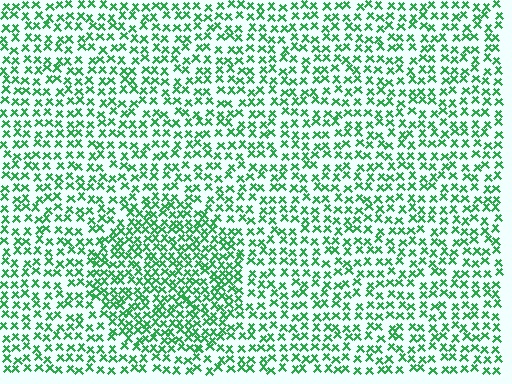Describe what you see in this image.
The image contains small green elements arranged at two different densities. A circle-shaped region is visible where the elements are more densely packed than the surrounding area.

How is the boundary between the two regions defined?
The boundary is defined by a change in element density (approximately 1.6x ratio). All elements are the same color, size, and shape.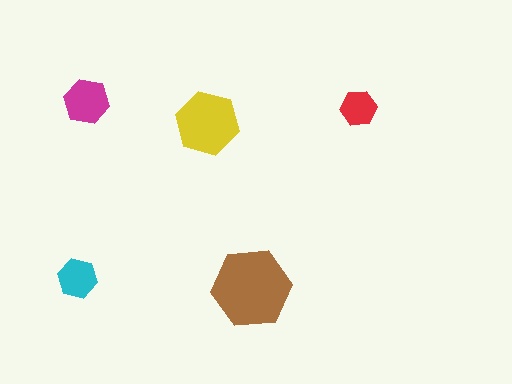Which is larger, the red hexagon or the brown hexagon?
The brown one.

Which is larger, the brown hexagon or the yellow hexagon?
The brown one.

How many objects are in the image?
There are 5 objects in the image.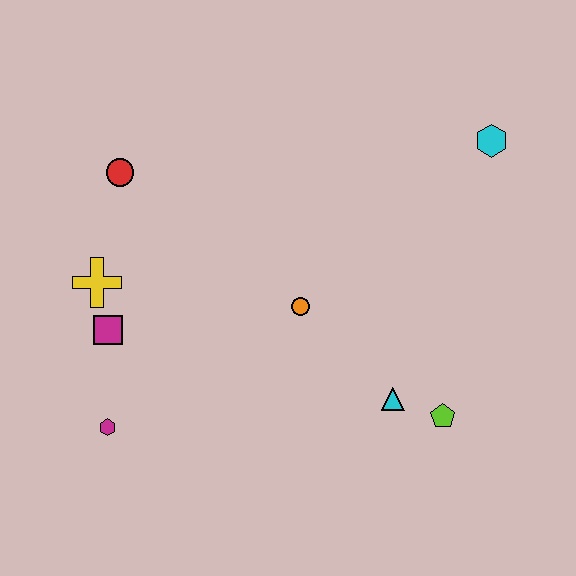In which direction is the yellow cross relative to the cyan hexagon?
The yellow cross is to the left of the cyan hexagon.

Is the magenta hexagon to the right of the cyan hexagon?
No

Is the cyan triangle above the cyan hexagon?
No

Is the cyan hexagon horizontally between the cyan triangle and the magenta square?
No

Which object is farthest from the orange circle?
The cyan hexagon is farthest from the orange circle.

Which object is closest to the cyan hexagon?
The orange circle is closest to the cyan hexagon.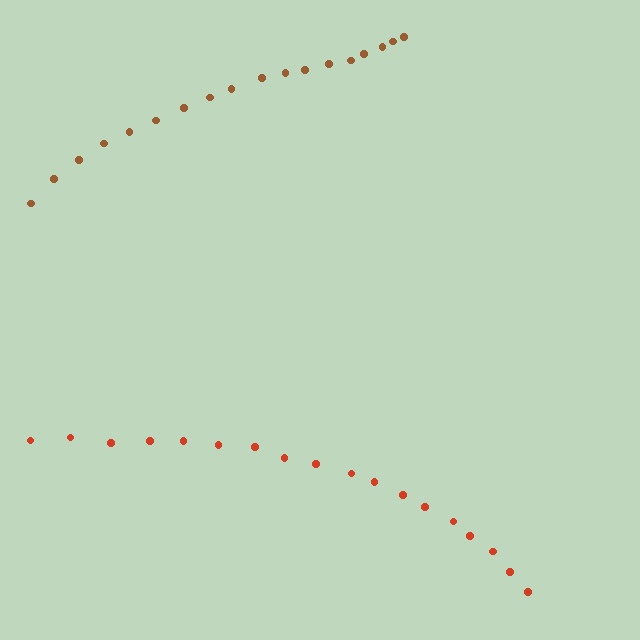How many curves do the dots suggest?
There are 2 distinct paths.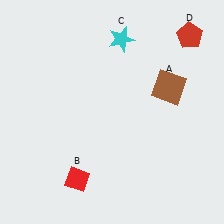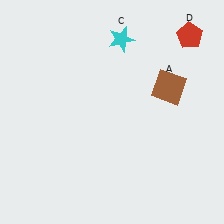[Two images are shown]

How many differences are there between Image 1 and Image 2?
There is 1 difference between the two images.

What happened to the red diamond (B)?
The red diamond (B) was removed in Image 2. It was in the bottom-left area of Image 1.